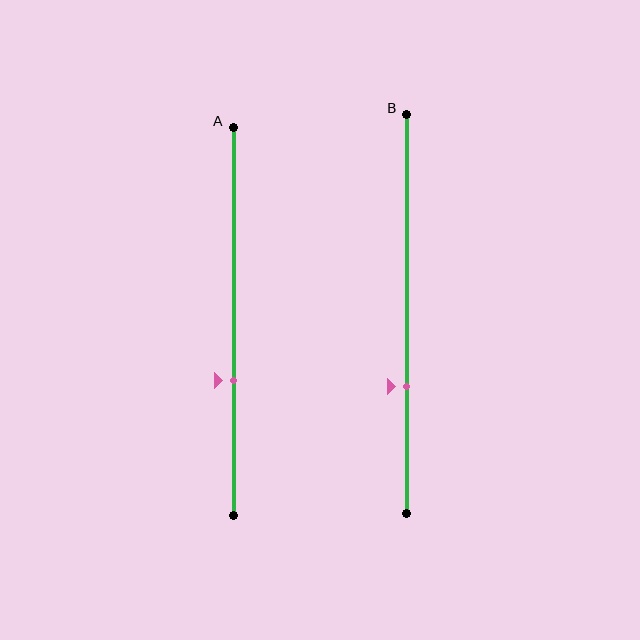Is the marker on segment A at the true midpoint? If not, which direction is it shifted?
No, the marker on segment A is shifted downward by about 15% of the segment length.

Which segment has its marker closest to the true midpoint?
Segment A has its marker closest to the true midpoint.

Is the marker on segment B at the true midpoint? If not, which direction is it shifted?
No, the marker on segment B is shifted downward by about 18% of the segment length.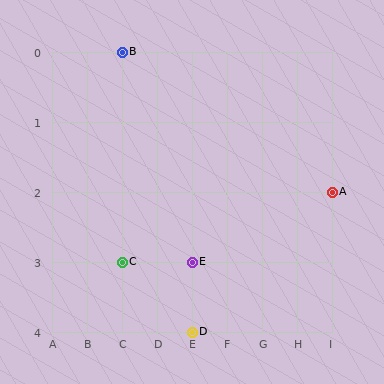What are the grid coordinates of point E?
Point E is at grid coordinates (E, 3).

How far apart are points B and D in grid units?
Points B and D are 2 columns and 4 rows apart (about 4.5 grid units diagonally).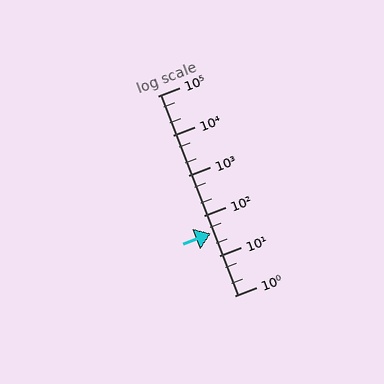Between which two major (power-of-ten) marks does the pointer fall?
The pointer is between 10 and 100.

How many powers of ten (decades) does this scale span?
The scale spans 5 decades, from 1 to 100000.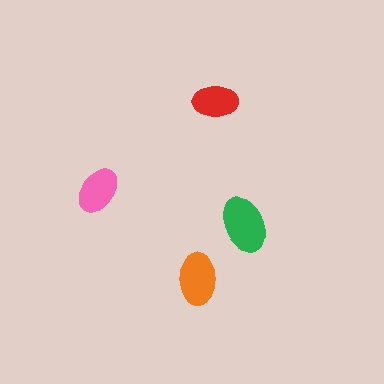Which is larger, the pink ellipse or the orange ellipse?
The orange one.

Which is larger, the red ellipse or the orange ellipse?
The orange one.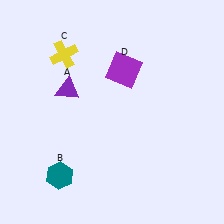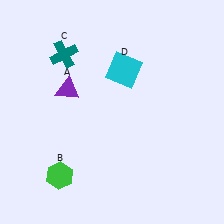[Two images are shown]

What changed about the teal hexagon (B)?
In Image 1, B is teal. In Image 2, it changed to green.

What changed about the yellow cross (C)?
In Image 1, C is yellow. In Image 2, it changed to teal.